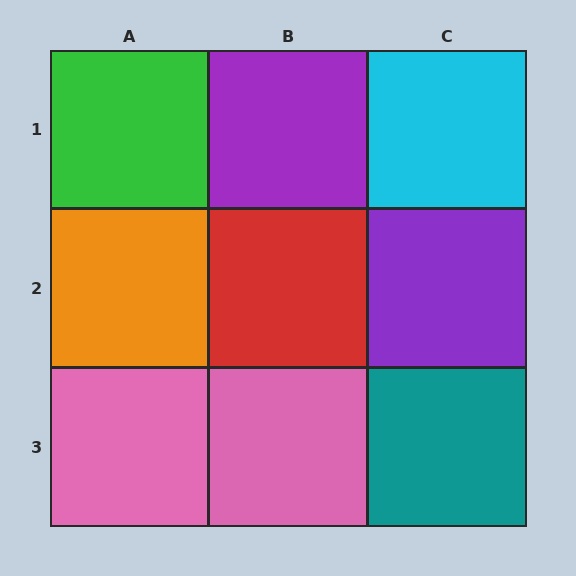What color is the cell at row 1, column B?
Purple.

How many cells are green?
1 cell is green.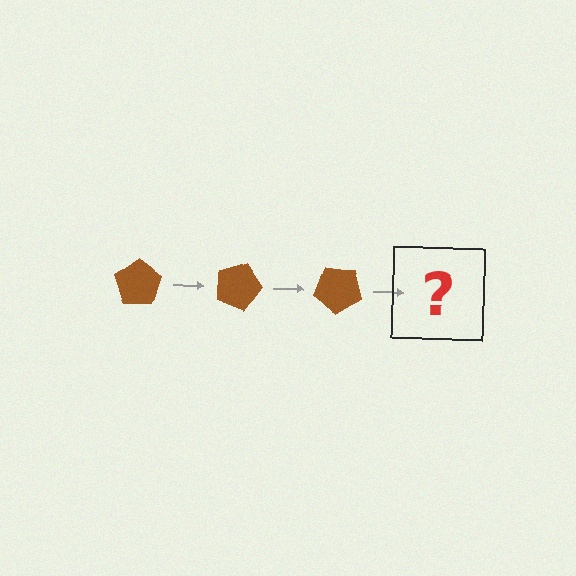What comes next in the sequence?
The next element should be a brown pentagon rotated 60 degrees.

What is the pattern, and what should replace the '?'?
The pattern is that the pentagon rotates 20 degrees each step. The '?' should be a brown pentagon rotated 60 degrees.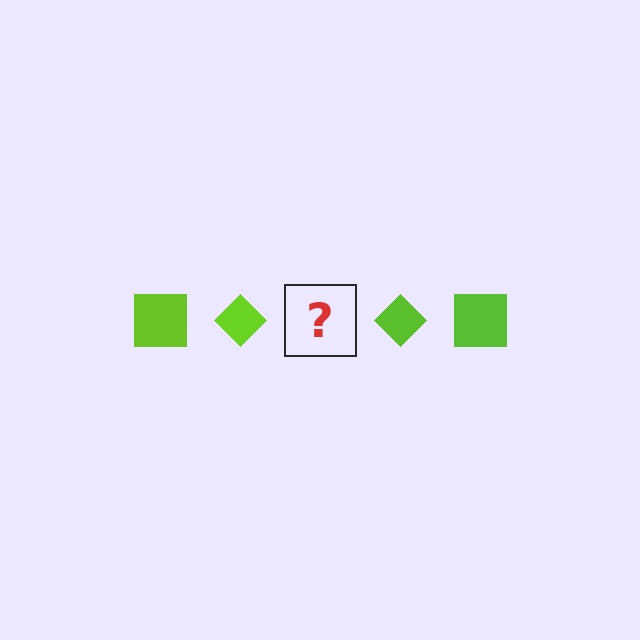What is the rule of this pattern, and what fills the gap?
The rule is that the pattern cycles through square, diamond shapes in lime. The gap should be filled with a lime square.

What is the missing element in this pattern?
The missing element is a lime square.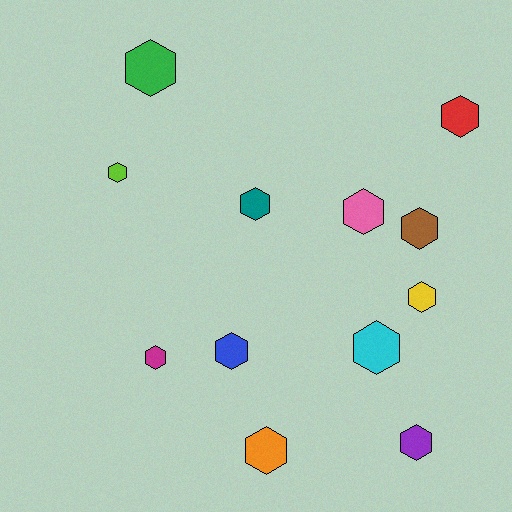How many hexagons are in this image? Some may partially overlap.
There are 12 hexagons.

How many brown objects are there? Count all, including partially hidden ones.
There is 1 brown object.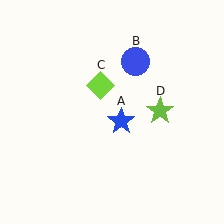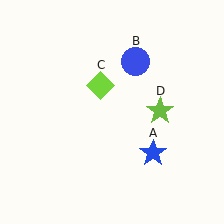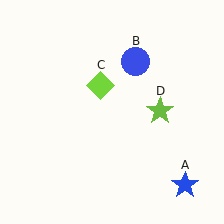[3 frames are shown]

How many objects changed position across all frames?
1 object changed position: blue star (object A).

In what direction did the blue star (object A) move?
The blue star (object A) moved down and to the right.